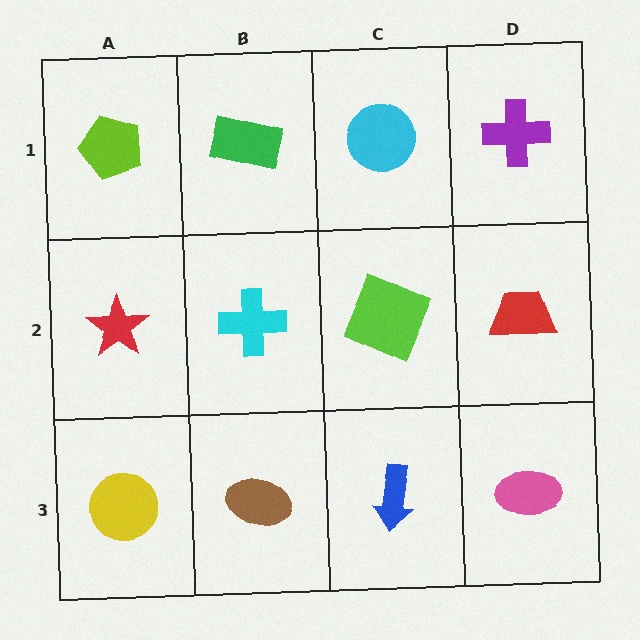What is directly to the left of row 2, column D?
A lime square.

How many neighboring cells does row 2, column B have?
4.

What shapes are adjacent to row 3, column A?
A red star (row 2, column A), a brown ellipse (row 3, column B).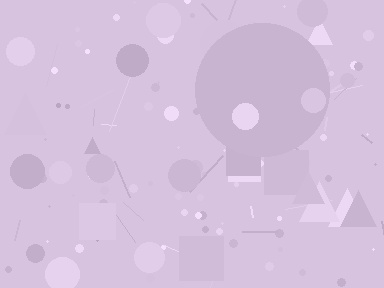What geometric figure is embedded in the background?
A circle is embedded in the background.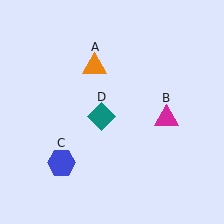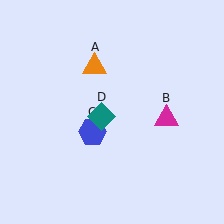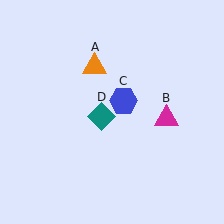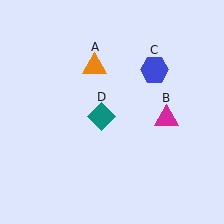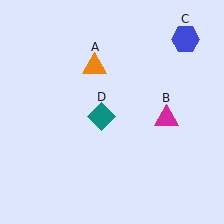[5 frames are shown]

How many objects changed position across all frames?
1 object changed position: blue hexagon (object C).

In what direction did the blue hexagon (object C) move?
The blue hexagon (object C) moved up and to the right.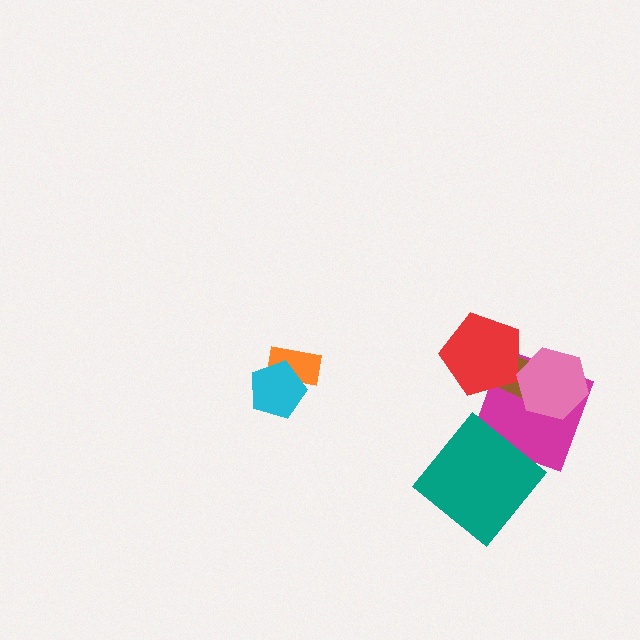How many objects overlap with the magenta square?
3 objects overlap with the magenta square.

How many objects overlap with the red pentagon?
2 objects overlap with the red pentagon.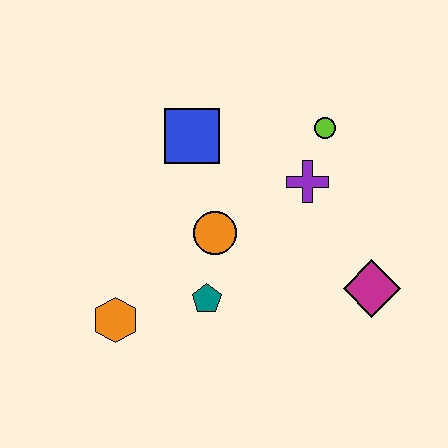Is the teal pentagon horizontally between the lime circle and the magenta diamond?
No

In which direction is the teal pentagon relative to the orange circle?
The teal pentagon is below the orange circle.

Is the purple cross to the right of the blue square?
Yes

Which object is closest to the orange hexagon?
The teal pentagon is closest to the orange hexagon.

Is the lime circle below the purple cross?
No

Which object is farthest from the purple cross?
The orange hexagon is farthest from the purple cross.